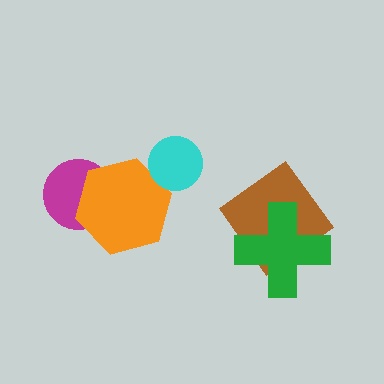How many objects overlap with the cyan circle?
1 object overlaps with the cyan circle.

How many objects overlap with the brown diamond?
1 object overlaps with the brown diamond.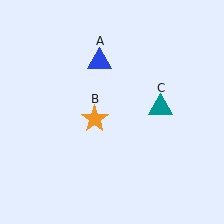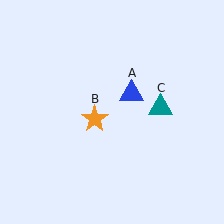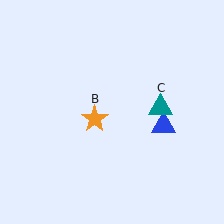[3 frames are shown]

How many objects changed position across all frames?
1 object changed position: blue triangle (object A).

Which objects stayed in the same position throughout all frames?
Orange star (object B) and teal triangle (object C) remained stationary.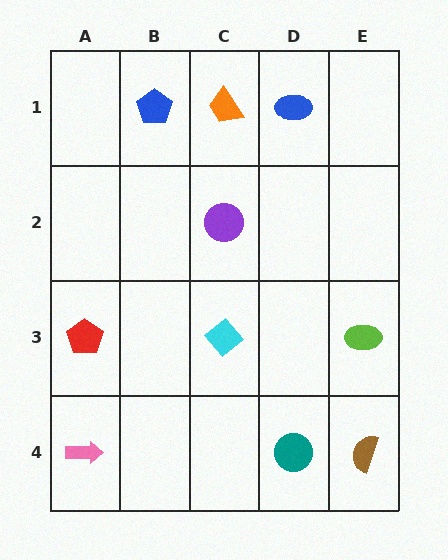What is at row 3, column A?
A red pentagon.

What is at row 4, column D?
A teal circle.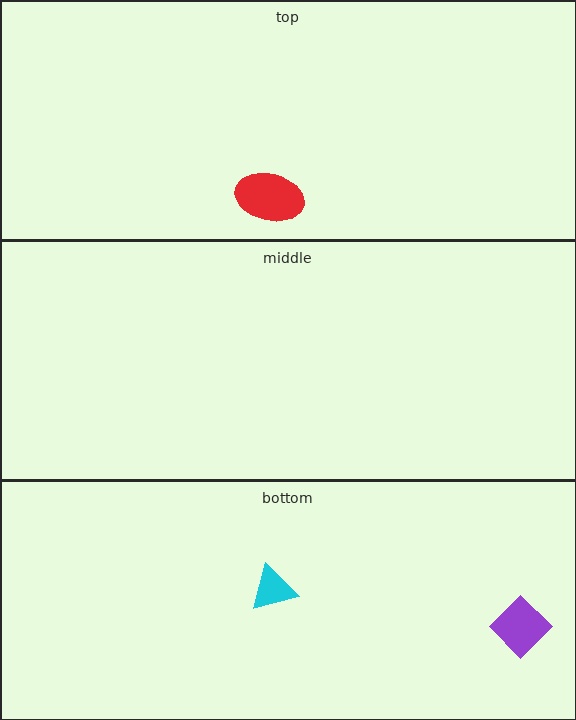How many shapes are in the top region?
1.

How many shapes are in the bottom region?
2.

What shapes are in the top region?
The red ellipse.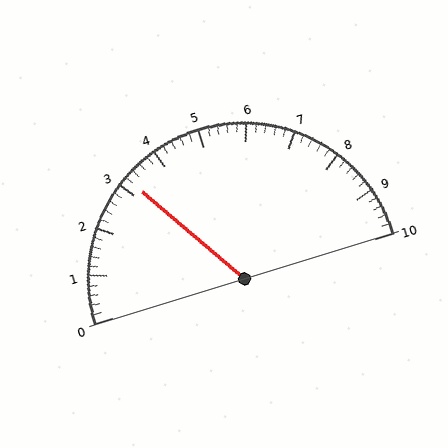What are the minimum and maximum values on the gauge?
The gauge ranges from 0 to 10.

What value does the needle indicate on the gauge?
The needle indicates approximately 3.2.